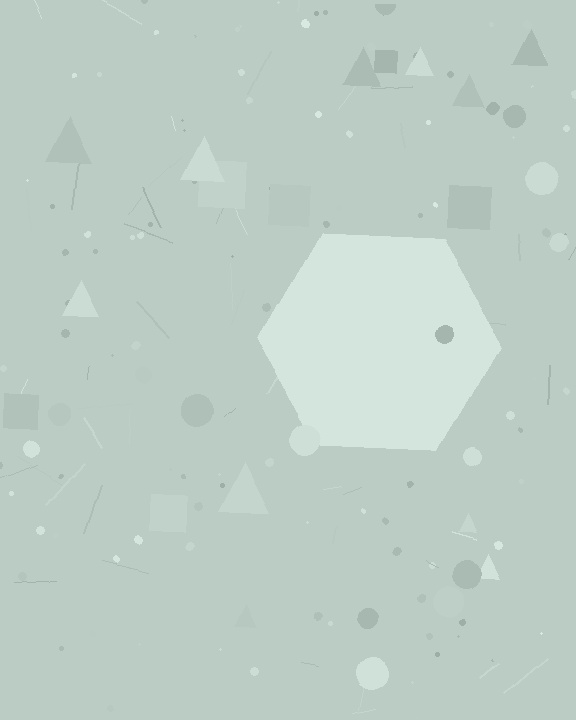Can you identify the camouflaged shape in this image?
The camouflaged shape is a hexagon.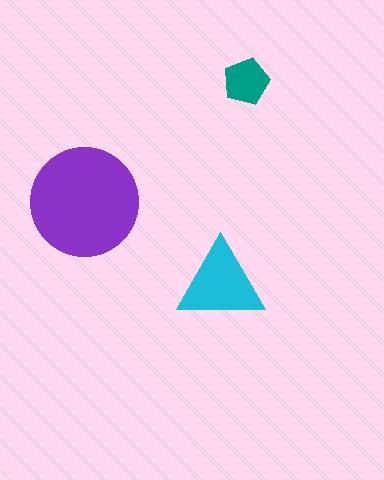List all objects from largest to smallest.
The purple circle, the cyan triangle, the teal pentagon.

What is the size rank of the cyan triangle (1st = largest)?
2nd.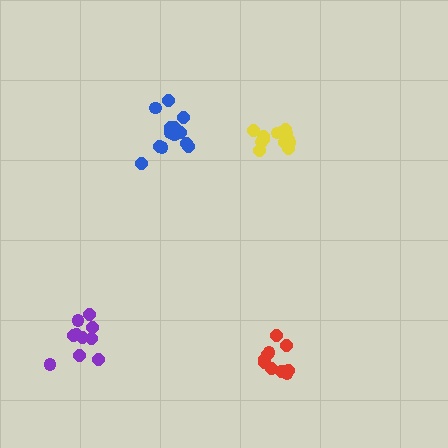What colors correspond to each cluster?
The clusters are colored: yellow, blue, red, purple.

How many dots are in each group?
Group 1: 13 dots, Group 2: 14 dots, Group 3: 11 dots, Group 4: 10 dots (48 total).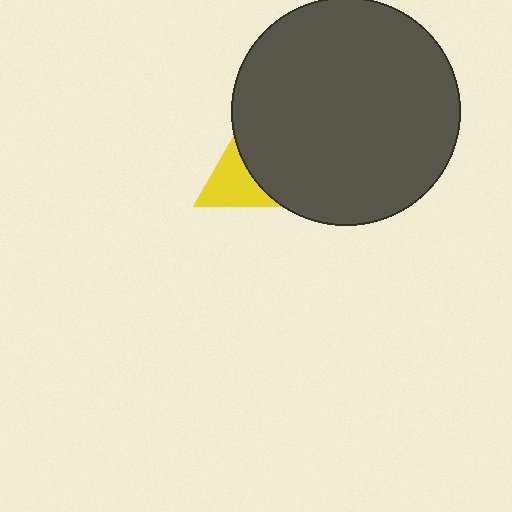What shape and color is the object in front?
The object in front is a dark gray circle.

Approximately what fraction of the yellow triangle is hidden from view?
Roughly 58% of the yellow triangle is hidden behind the dark gray circle.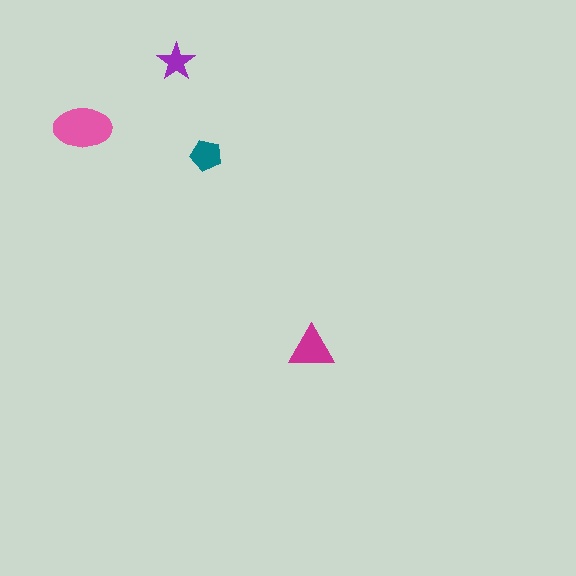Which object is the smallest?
The purple star.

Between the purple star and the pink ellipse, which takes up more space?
The pink ellipse.